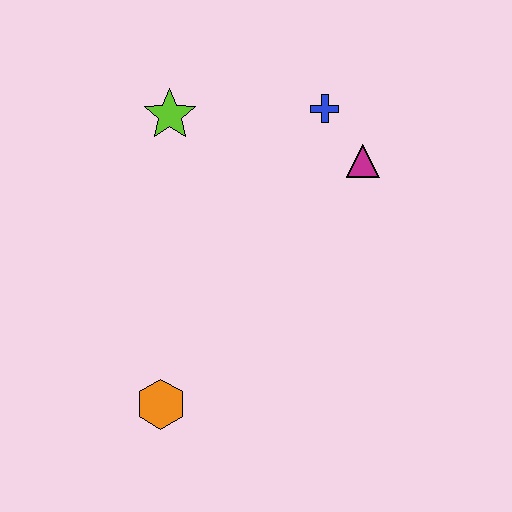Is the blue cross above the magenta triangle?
Yes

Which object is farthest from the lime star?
The orange hexagon is farthest from the lime star.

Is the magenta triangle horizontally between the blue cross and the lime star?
No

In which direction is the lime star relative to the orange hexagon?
The lime star is above the orange hexagon.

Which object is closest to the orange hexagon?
The lime star is closest to the orange hexagon.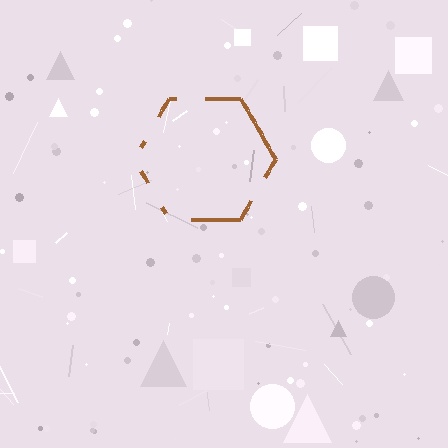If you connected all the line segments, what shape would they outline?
They would outline a hexagon.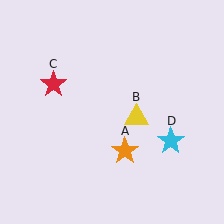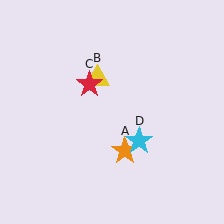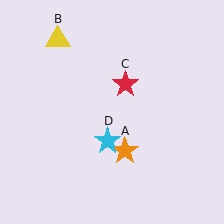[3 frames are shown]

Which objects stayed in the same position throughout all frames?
Orange star (object A) remained stationary.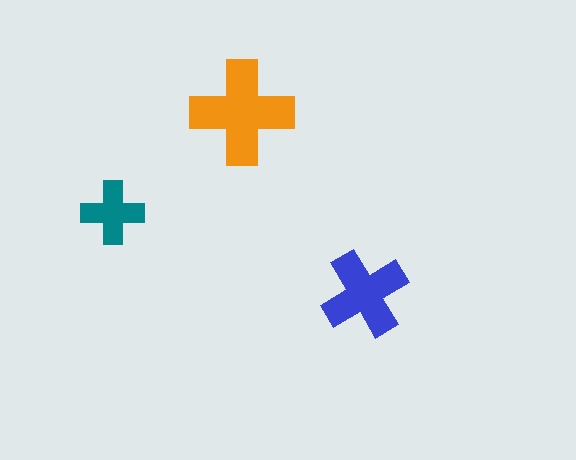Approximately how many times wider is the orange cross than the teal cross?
About 1.5 times wider.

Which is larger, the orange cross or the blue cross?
The orange one.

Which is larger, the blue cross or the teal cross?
The blue one.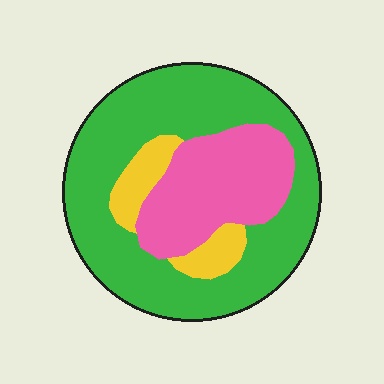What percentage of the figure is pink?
Pink takes up between a sixth and a third of the figure.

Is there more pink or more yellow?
Pink.